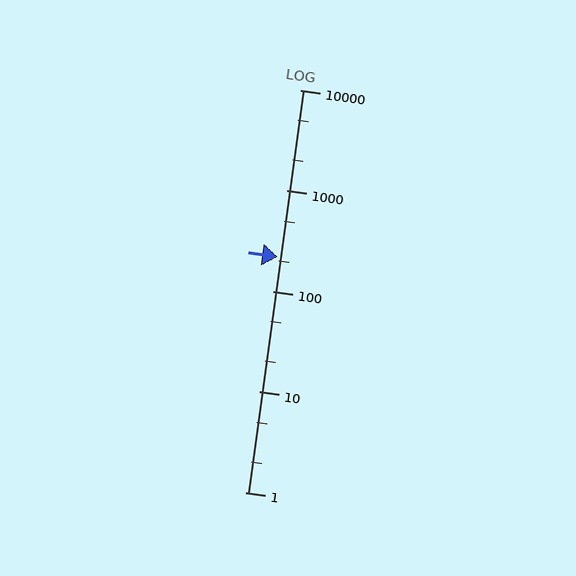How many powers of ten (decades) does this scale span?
The scale spans 4 decades, from 1 to 10000.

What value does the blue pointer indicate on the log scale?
The pointer indicates approximately 220.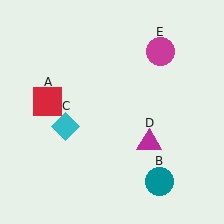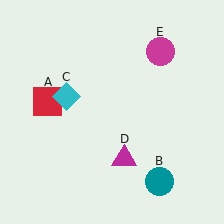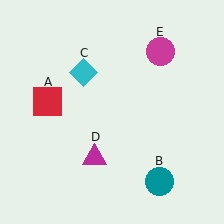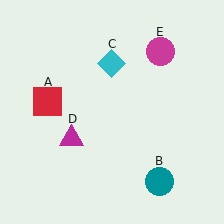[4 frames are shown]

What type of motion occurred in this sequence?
The cyan diamond (object C), magenta triangle (object D) rotated clockwise around the center of the scene.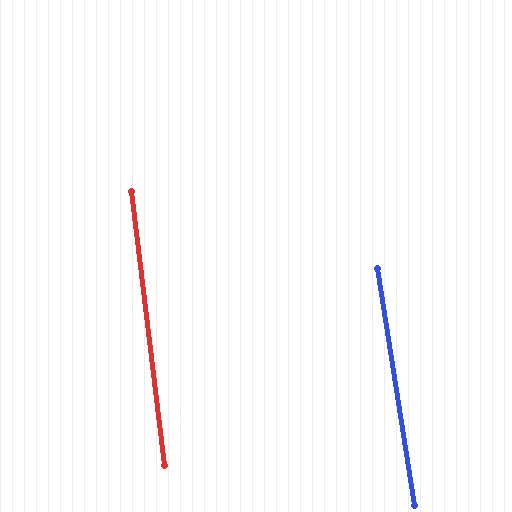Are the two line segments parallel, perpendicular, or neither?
Parallel — their directions differ by only 1.7°.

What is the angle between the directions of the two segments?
Approximately 2 degrees.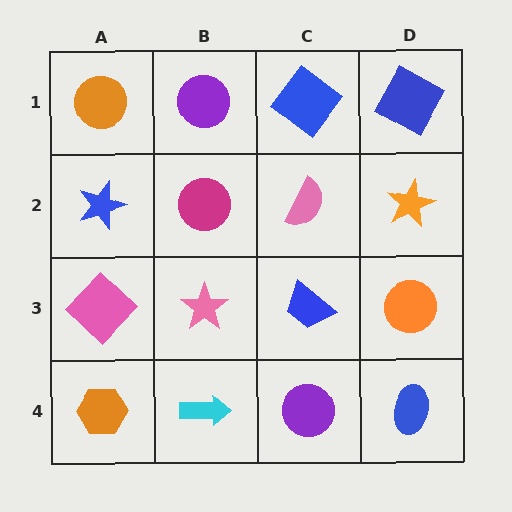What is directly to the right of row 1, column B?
A blue diamond.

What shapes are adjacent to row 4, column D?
An orange circle (row 3, column D), a purple circle (row 4, column C).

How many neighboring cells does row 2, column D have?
3.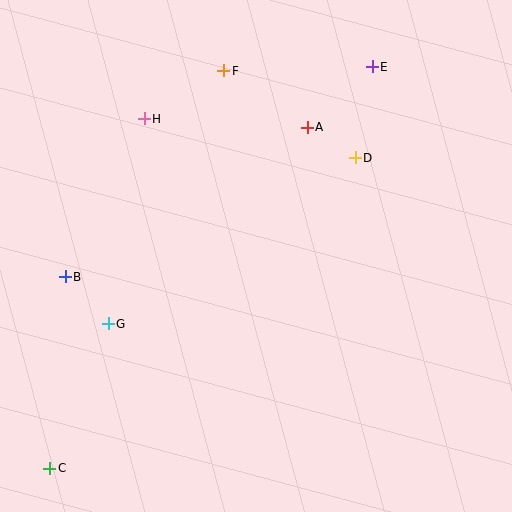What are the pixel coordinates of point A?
Point A is at (307, 127).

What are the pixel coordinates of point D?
Point D is at (355, 158).